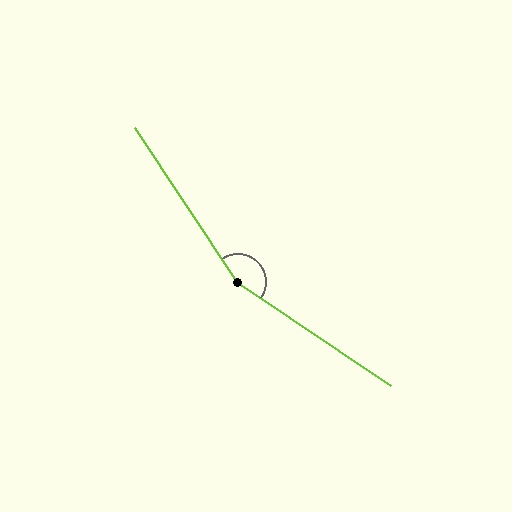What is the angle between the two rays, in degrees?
Approximately 158 degrees.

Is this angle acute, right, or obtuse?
It is obtuse.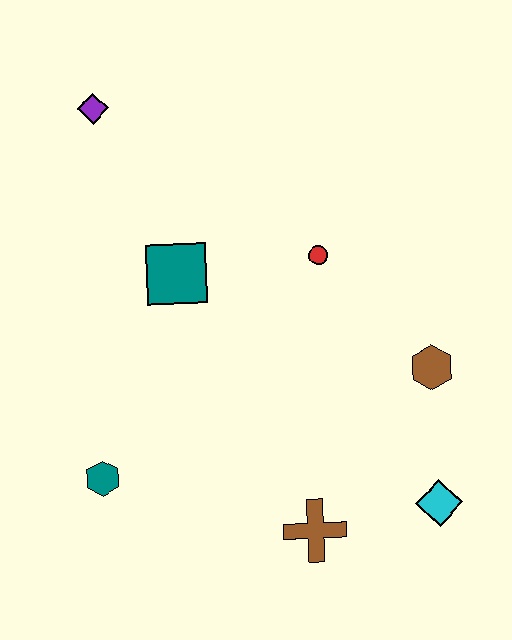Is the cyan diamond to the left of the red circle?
No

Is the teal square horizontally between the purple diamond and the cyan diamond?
Yes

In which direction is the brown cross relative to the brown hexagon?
The brown cross is below the brown hexagon.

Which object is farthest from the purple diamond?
The cyan diamond is farthest from the purple diamond.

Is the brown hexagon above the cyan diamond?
Yes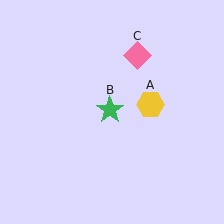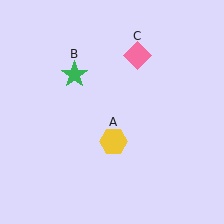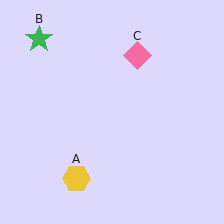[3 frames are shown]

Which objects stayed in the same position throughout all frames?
Pink diamond (object C) remained stationary.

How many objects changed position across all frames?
2 objects changed position: yellow hexagon (object A), green star (object B).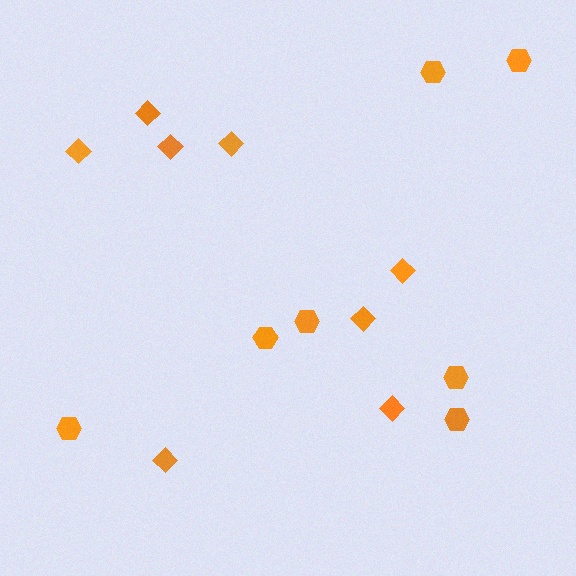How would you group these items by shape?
There are 2 groups: one group of diamonds (8) and one group of hexagons (7).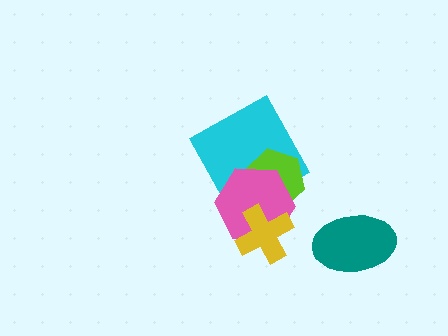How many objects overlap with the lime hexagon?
2 objects overlap with the lime hexagon.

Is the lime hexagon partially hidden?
Yes, it is partially covered by another shape.